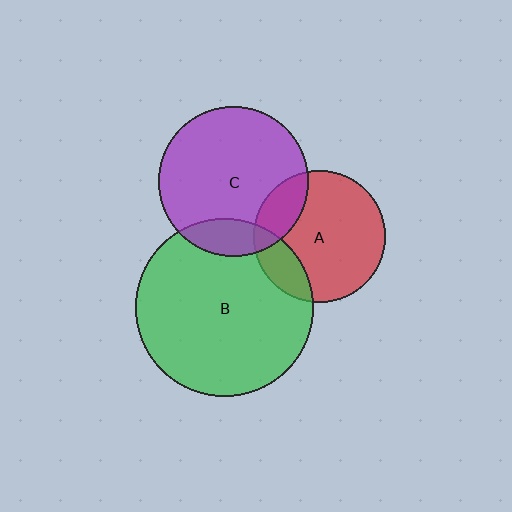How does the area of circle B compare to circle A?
Approximately 1.8 times.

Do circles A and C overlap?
Yes.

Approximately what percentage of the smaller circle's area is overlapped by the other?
Approximately 20%.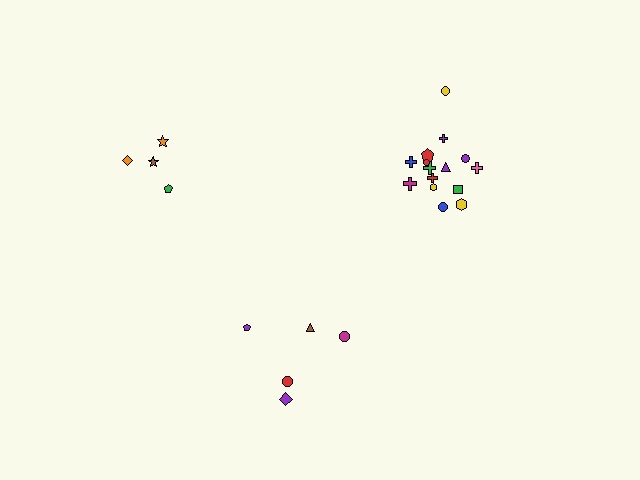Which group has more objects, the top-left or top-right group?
The top-right group.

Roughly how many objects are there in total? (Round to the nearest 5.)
Roughly 25 objects in total.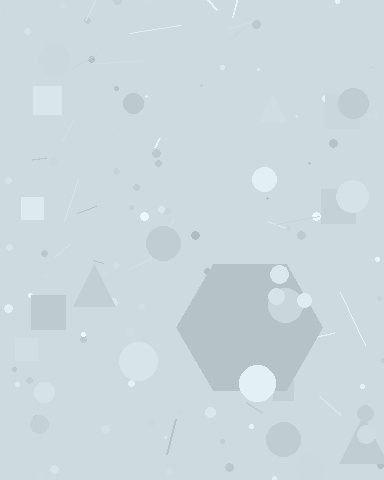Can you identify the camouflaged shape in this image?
The camouflaged shape is a hexagon.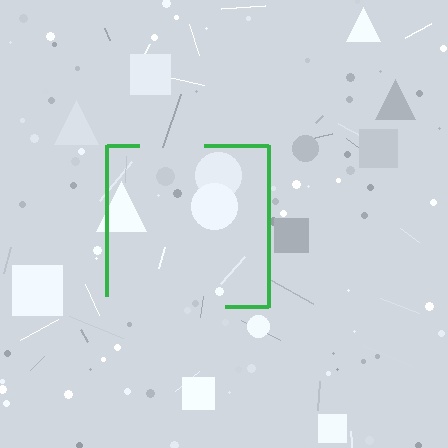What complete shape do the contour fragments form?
The contour fragments form a square.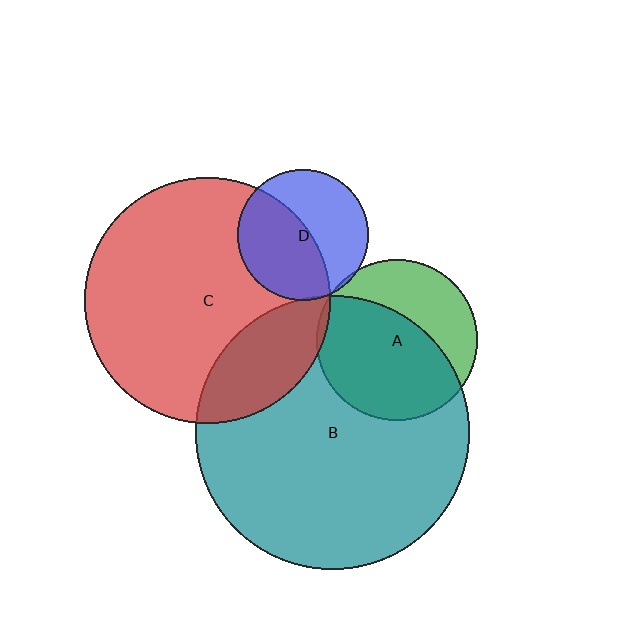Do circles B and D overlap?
Yes.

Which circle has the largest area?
Circle B (teal).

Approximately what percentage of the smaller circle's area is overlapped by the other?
Approximately 5%.